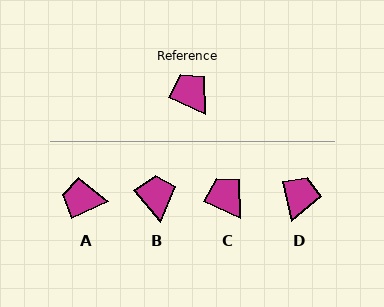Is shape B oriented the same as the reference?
No, it is off by about 25 degrees.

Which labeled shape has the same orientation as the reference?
C.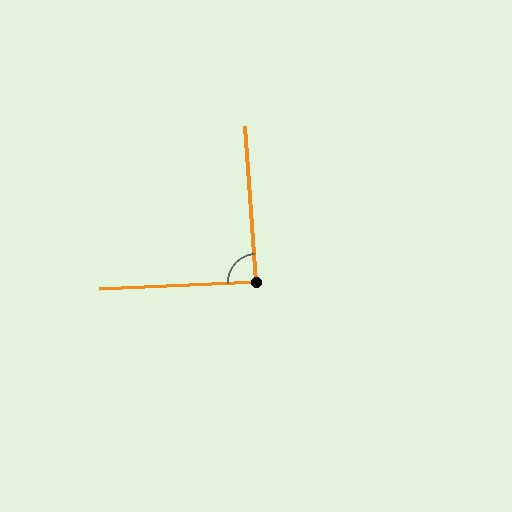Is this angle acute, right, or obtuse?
It is approximately a right angle.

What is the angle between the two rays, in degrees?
Approximately 89 degrees.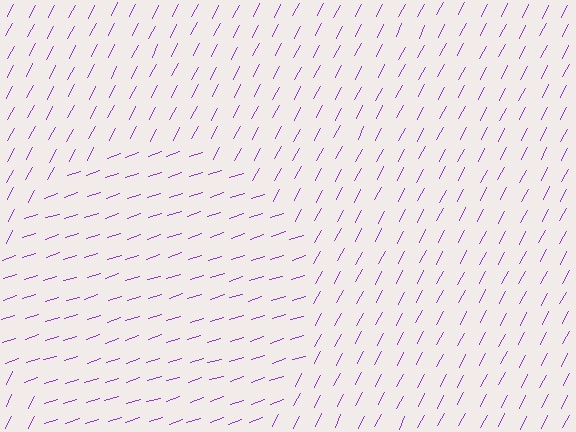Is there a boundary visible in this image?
Yes, there is a texture boundary formed by a change in line orientation.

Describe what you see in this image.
The image is filled with small purple line segments. A circle region in the image has lines oriented differently from the surrounding lines, creating a visible texture boundary.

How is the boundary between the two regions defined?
The boundary is defined purely by a change in line orientation (approximately 45 degrees difference). All lines are the same color and thickness.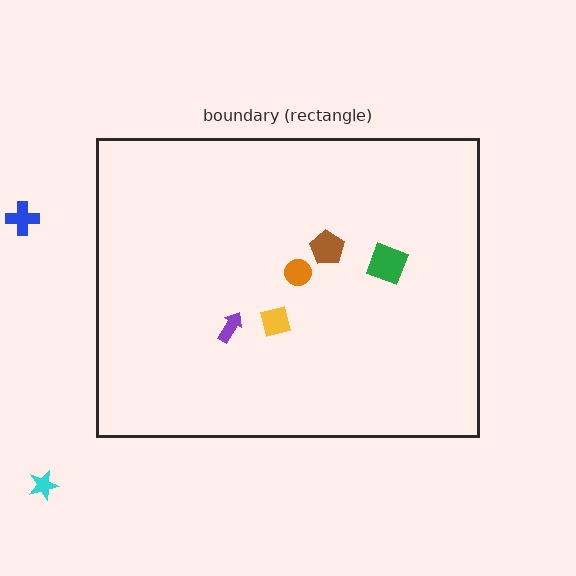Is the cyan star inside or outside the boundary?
Outside.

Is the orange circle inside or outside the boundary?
Inside.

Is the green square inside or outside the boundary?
Inside.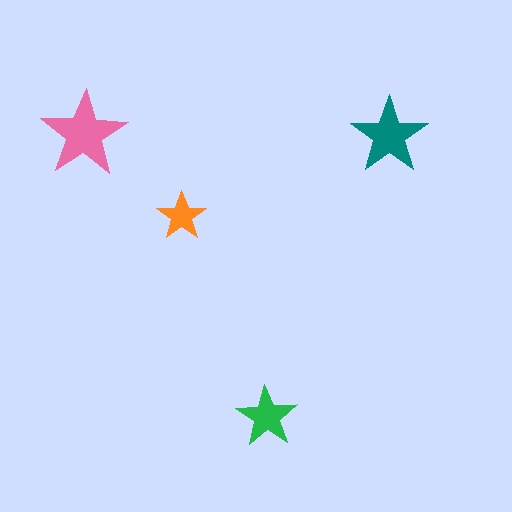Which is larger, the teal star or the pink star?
The pink one.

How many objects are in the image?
There are 4 objects in the image.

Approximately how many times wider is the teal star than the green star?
About 1.5 times wider.